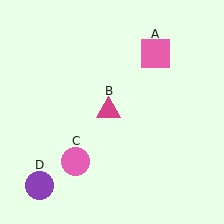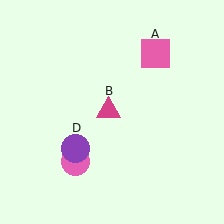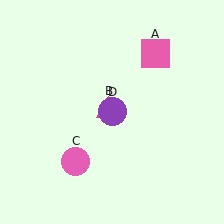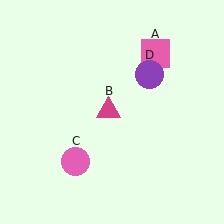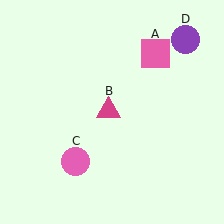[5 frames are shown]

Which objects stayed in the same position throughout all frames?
Pink square (object A) and magenta triangle (object B) and pink circle (object C) remained stationary.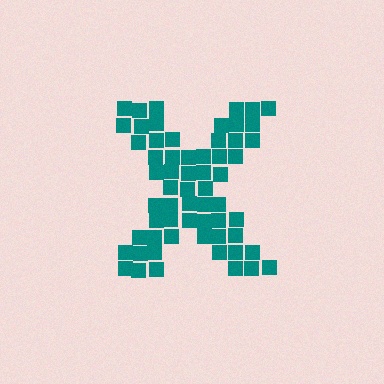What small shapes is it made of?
It is made of small squares.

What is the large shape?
The large shape is the letter X.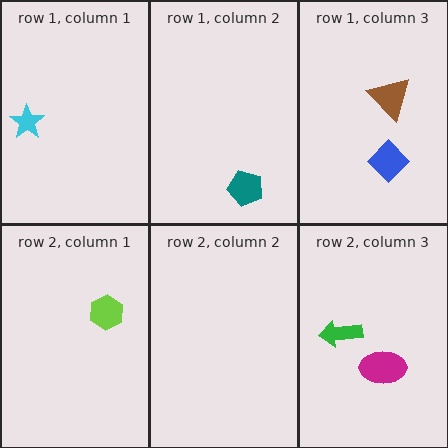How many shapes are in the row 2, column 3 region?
2.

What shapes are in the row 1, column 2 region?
The teal pentagon.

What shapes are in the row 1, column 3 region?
The blue diamond, the brown triangle.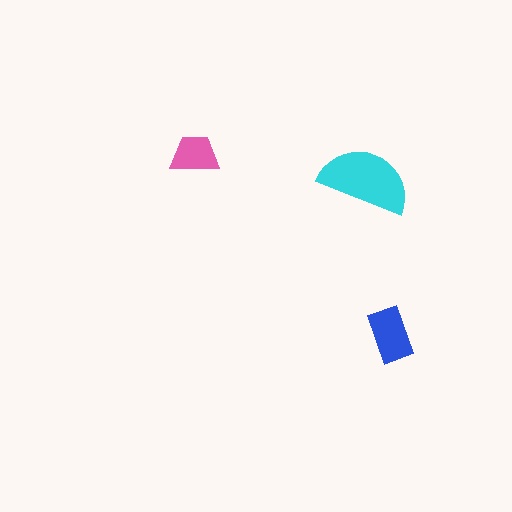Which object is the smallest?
The pink trapezoid.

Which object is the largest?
The cyan semicircle.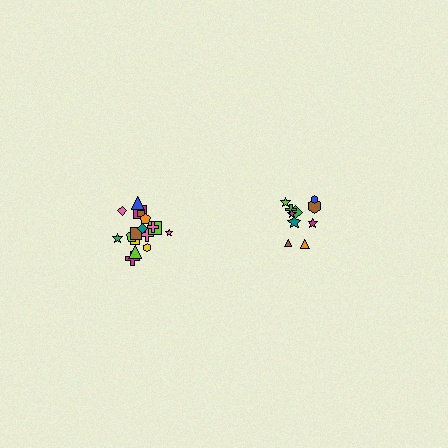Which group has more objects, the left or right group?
The left group.